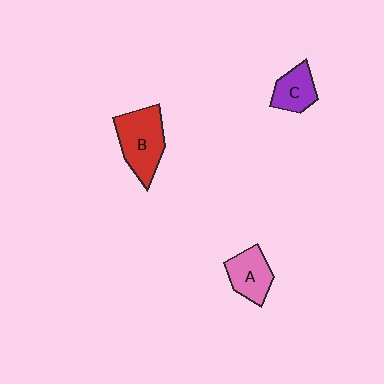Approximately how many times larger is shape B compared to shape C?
Approximately 1.7 times.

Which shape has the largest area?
Shape B (red).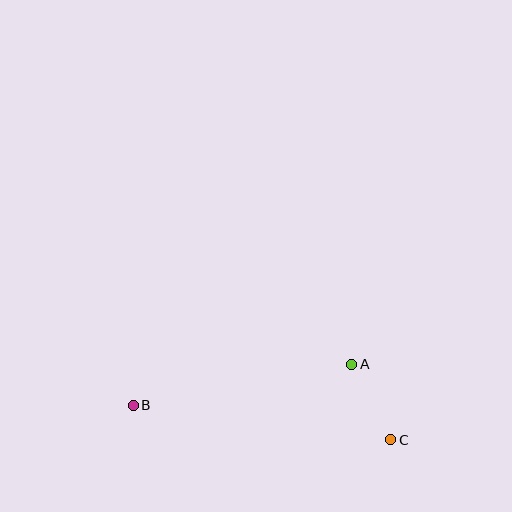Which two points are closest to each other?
Points A and C are closest to each other.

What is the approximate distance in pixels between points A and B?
The distance between A and B is approximately 222 pixels.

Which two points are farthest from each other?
Points B and C are farthest from each other.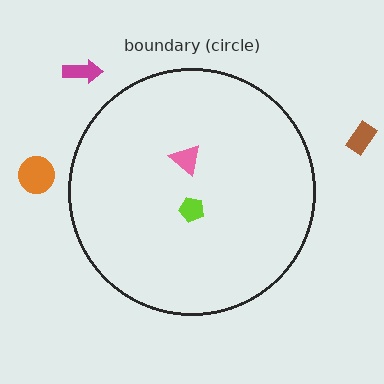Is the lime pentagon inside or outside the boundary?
Inside.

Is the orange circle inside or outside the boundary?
Outside.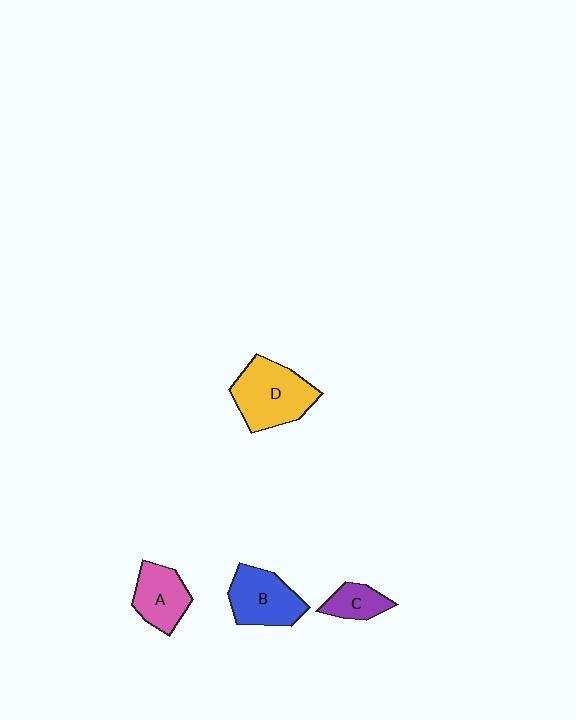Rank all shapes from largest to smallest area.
From largest to smallest: D (yellow), B (blue), A (pink), C (purple).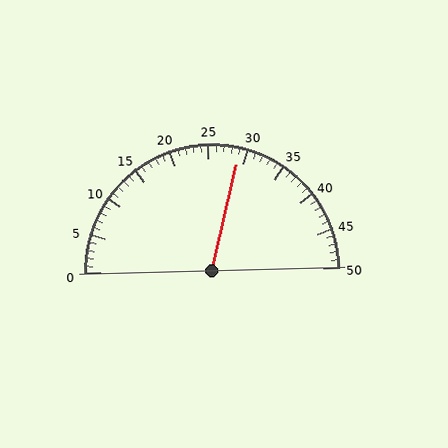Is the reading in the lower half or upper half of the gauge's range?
The reading is in the upper half of the range (0 to 50).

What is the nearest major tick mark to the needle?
The nearest major tick mark is 30.